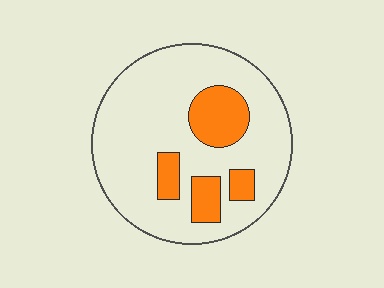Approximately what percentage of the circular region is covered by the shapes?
Approximately 20%.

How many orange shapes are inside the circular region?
4.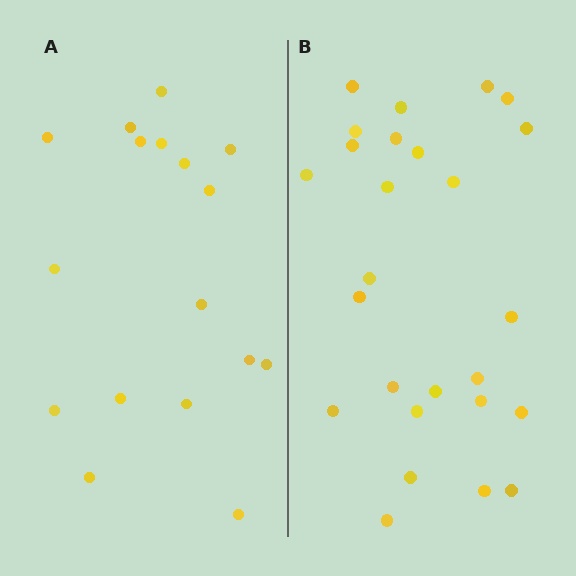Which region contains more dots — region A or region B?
Region B (the right region) has more dots.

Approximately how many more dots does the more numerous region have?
Region B has roughly 8 or so more dots than region A.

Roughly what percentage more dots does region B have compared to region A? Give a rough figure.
About 55% more.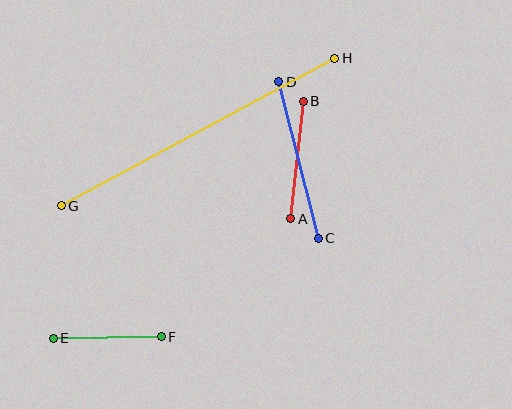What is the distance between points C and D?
The distance is approximately 161 pixels.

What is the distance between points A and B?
The distance is approximately 118 pixels.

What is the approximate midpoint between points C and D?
The midpoint is at approximately (298, 160) pixels.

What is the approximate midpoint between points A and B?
The midpoint is at approximately (297, 160) pixels.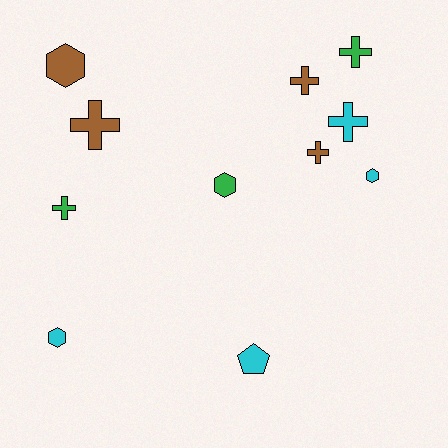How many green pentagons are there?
There are no green pentagons.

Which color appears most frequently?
Cyan, with 4 objects.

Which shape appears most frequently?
Cross, with 6 objects.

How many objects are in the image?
There are 11 objects.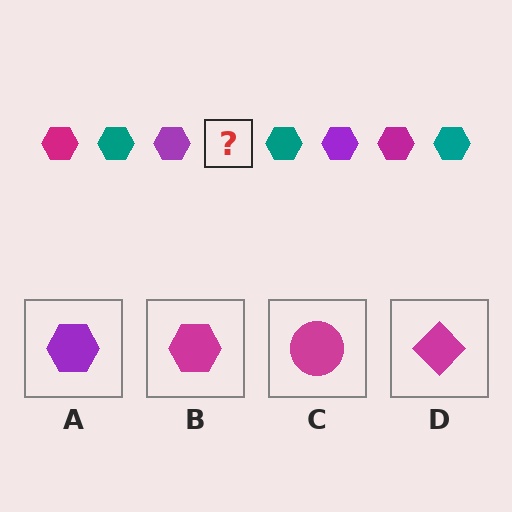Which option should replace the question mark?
Option B.